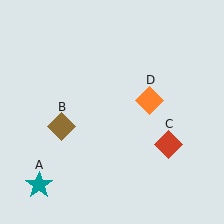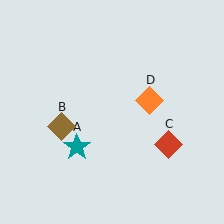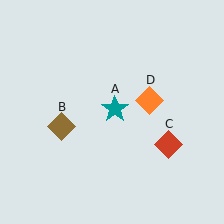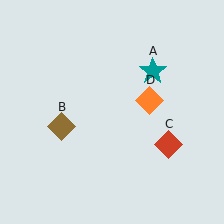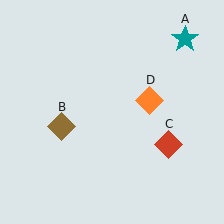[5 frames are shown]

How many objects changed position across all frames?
1 object changed position: teal star (object A).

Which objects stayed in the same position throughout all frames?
Brown diamond (object B) and red diamond (object C) and orange diamond (object D) remained stationary.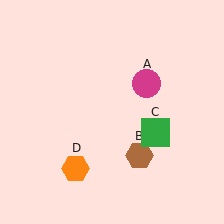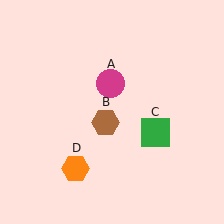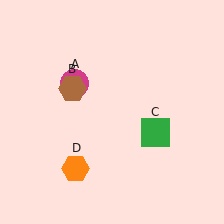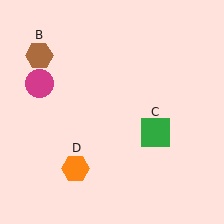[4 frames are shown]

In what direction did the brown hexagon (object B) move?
The brown hexagon (object B) moved up and to the left.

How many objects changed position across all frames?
2 objects changed position: magenta circle (object A), brown hexagon (object B).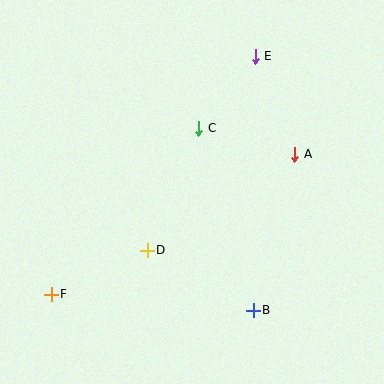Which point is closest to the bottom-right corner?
Point B is closest to the bottom-right corner.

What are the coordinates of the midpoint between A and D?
The midpoint between A and D is at (221, 202).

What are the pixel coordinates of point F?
Point F is at (51, 294).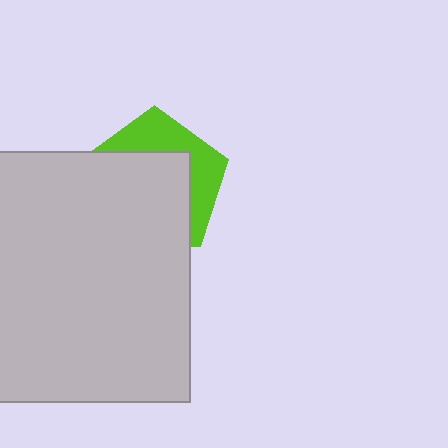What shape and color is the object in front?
The object in front is a light gray square.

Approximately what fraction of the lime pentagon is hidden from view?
Roughly 64% of the lime pentagon is hidden behind the light gray square.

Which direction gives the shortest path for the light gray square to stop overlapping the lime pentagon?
Moving toward the lower-left gives the shortest separation.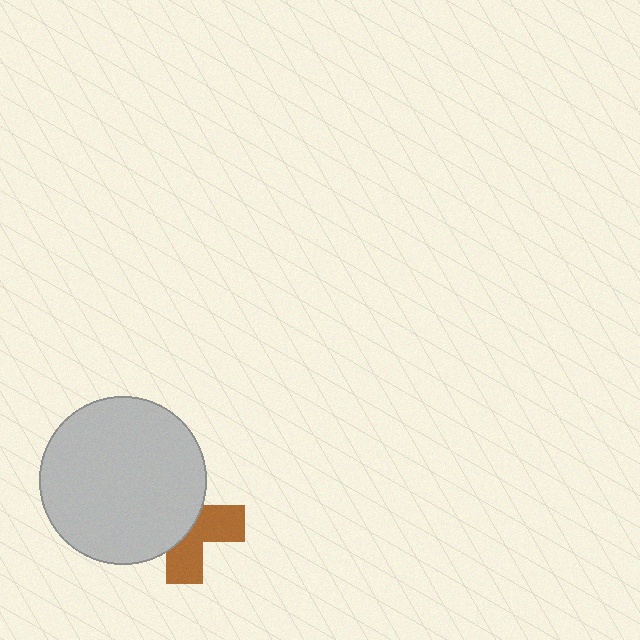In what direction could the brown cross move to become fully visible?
The brown cross could move right. That would shift it out from behind the light gray circle entirely.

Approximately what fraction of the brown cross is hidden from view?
Roughly 56% of the brown cross is hidden behind the light gray circle.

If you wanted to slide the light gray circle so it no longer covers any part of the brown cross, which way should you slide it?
Slide it left — that is the most direct way to separate the two shapes.